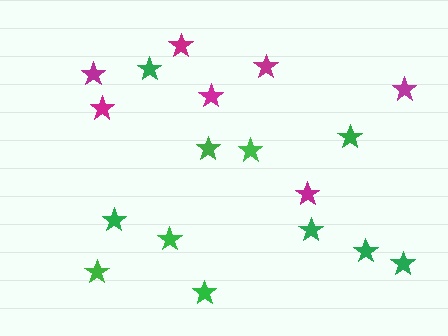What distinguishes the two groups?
There are 2 groups: one group of green stars (11) and one group of magenta stars (7).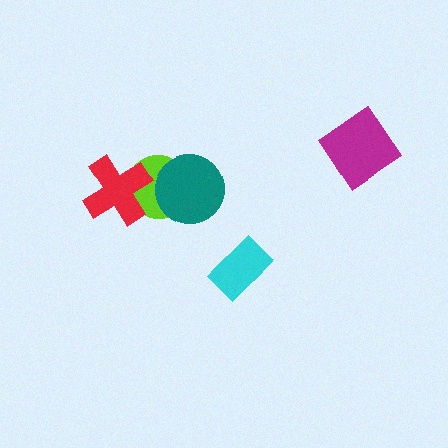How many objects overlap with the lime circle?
2 objects overlap with the lime circle.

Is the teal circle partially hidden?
No, no other shape covers it.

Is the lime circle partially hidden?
Yes, it is partially covered by another shape.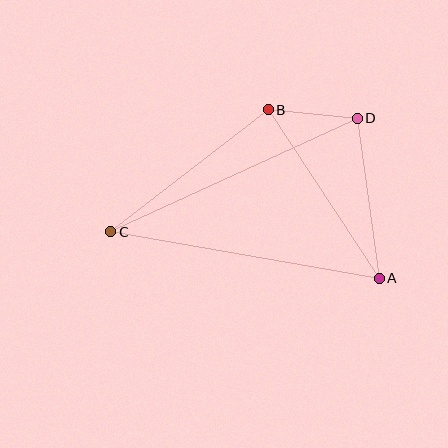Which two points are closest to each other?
Points B and D are closest to each other.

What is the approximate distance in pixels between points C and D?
The distance between C and D is approximately 271 pixels.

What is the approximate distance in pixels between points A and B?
The distance between A and B is approximately 202 pixels.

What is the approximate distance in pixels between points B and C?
The distance between B and C is approximately 199 pixels.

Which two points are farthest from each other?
Points A and C are farthest from each other.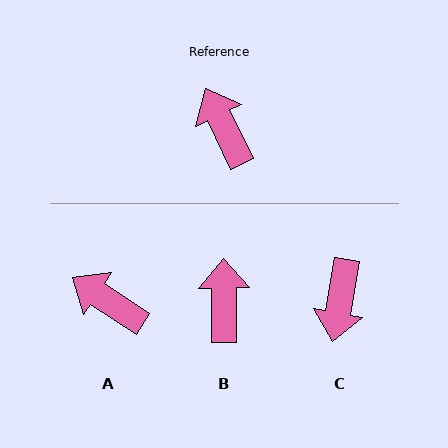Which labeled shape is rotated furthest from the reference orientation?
C, about 144 degrees away.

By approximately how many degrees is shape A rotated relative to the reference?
Approximately 31 degrees counter-clockwise.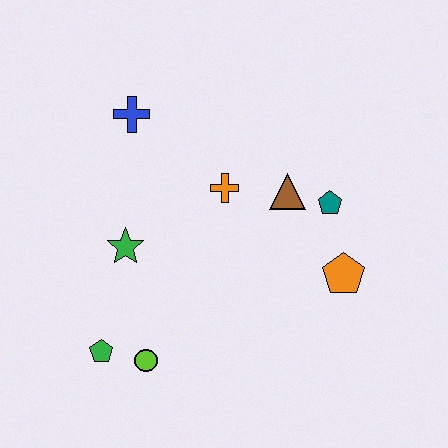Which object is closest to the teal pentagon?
The brown triangle is closest to the teal pentagon.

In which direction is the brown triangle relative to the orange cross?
The brown triangle is to the right of the orange cross.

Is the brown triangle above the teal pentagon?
Yes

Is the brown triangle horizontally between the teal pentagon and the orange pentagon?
No